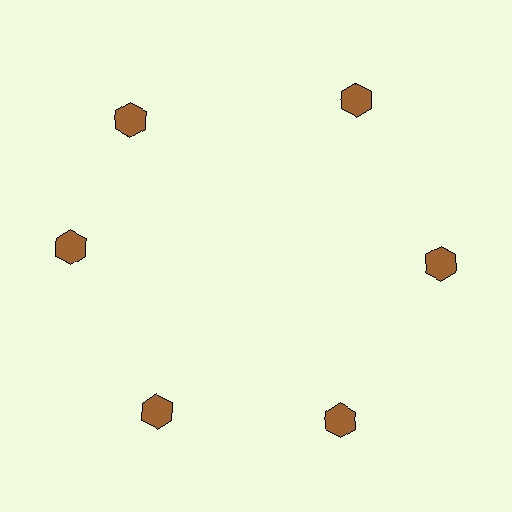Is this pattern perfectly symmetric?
No. The 6 brown hexagons are arranged in a ring, but one element near the 11 o'clock position is rotated out of alignment along the ring, breaking the 6-fold rotational symmetry.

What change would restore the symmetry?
The symmetry would be restored by rotating it back into even spacing with its neighbors so that all 6 hexagons sit at equal angles and equal distance from the center.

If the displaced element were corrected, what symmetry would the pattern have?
It would have 6-fold rotational symmetry — the pattern would map onto itself every 60 degrees.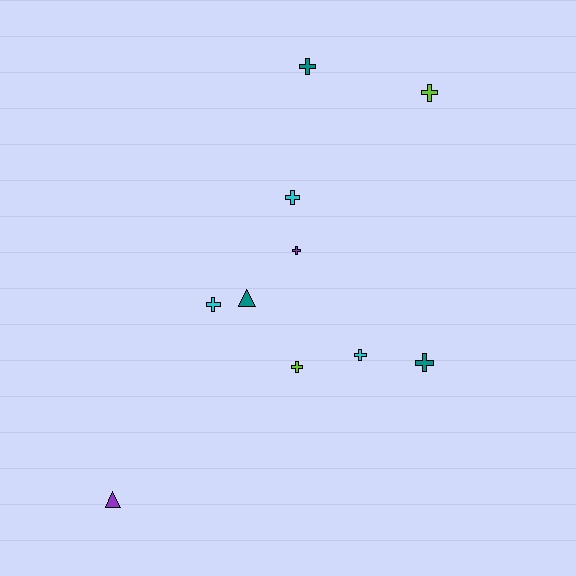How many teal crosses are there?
There are 2 teal crosses.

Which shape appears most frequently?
Cross, with 8 objects.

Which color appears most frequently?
Teal, with 3 objects.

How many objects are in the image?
There are 10 objects.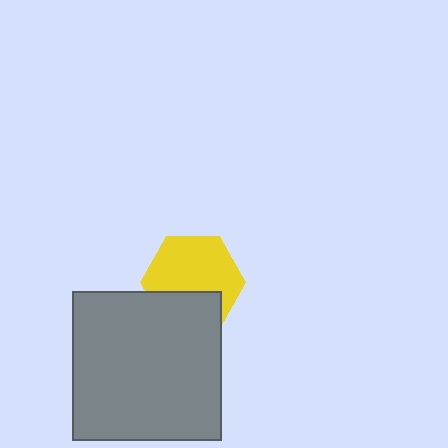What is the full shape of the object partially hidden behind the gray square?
The partially hidden object is a yellow hexagon.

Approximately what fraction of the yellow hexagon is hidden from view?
Roughly 33% of the yellow hexagon is hidden behind the gray square.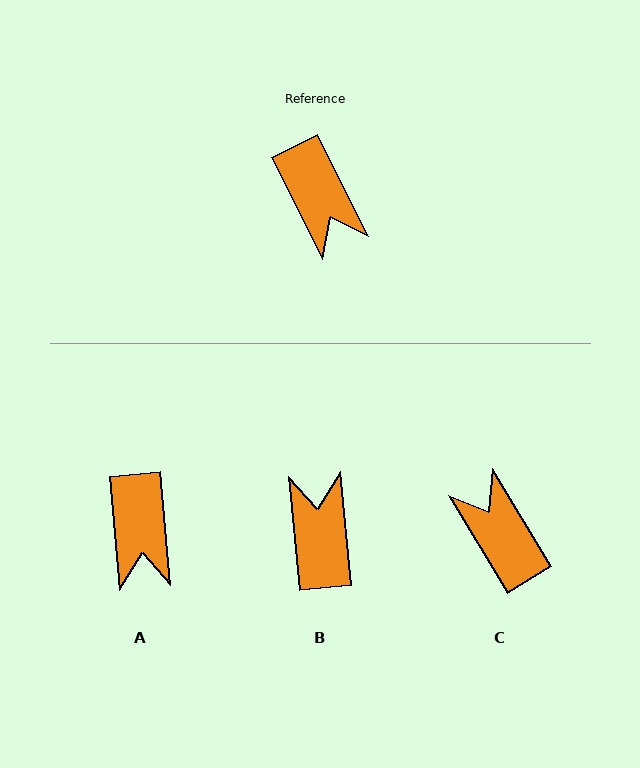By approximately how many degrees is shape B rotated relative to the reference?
Approximately 159 degrees counter-clockwise.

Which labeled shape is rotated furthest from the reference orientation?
C, about 176 degrees away.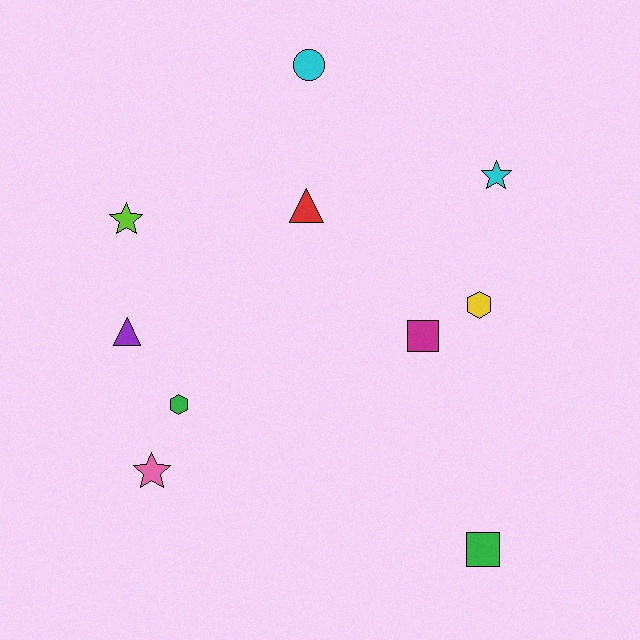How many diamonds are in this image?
There are no diamonds.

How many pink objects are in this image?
There is 1 pink object.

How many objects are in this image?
There are 10 objects.